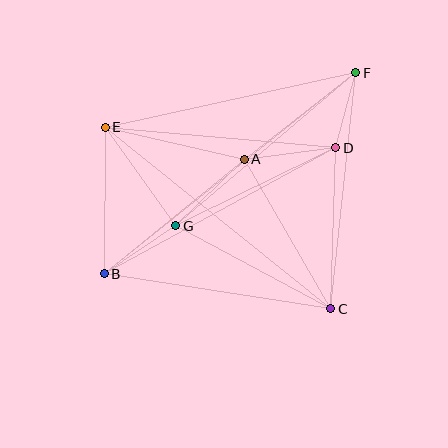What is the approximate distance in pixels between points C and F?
The distance between C and F is approximately 238 pixels.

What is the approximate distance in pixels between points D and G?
The distance between D and G is approximately 178 pixels.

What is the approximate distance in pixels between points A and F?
The distance between A and F is approximately 142 pixels.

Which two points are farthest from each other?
Points B and F are farthest from each other.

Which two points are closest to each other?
Points D and F are closest to each other.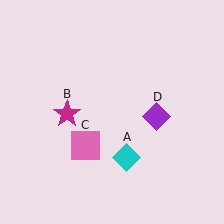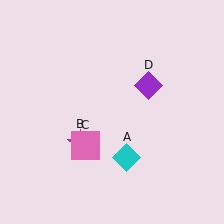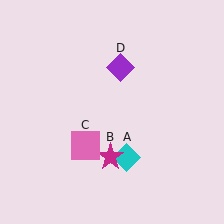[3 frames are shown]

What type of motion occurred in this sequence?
The magenta star (object B), purple diamond (object D) rotated counterclockwise around the center of the scene.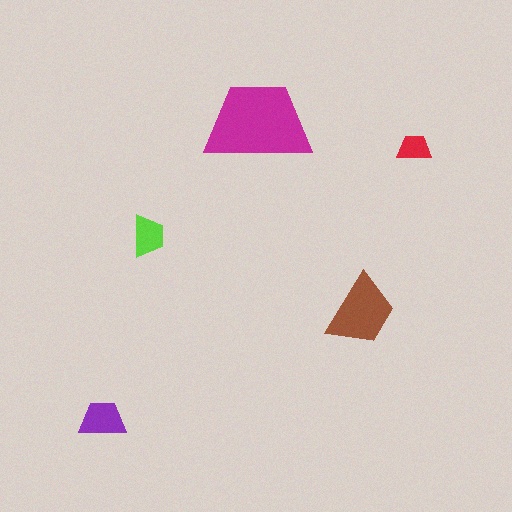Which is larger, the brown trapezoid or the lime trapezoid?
The brown one.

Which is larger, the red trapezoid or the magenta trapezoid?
The magenta one.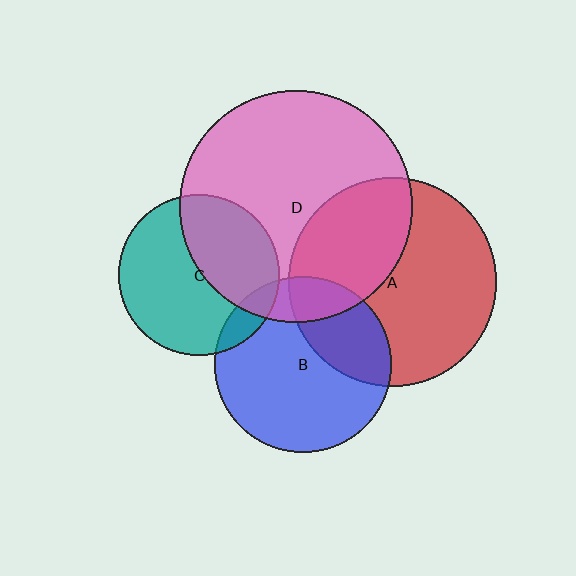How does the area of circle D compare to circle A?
Approximately 1.2 times.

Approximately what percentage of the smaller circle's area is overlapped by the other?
Approximately 35%.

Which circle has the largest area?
Circle D (pink).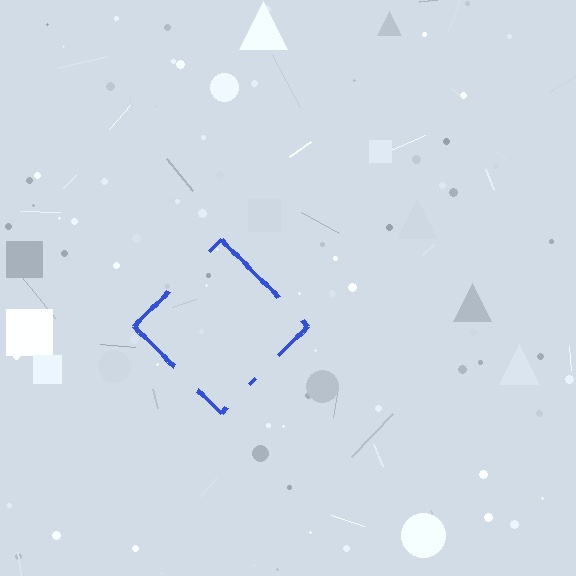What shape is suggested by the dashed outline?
The dashed outline suggests a diamond.